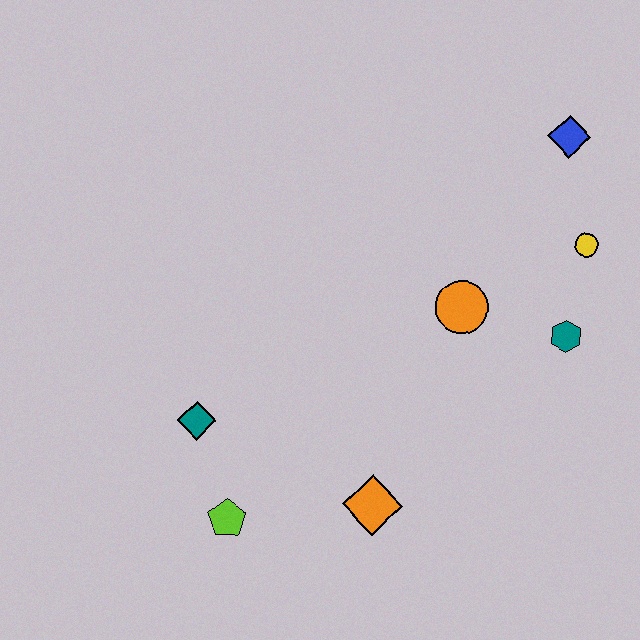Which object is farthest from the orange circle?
The lime pentagon is farthest from the orange circle.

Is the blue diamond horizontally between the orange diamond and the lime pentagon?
No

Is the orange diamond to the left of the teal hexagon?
Yes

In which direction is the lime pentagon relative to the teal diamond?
The lime pentagon is below the teal diamond.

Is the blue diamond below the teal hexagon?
No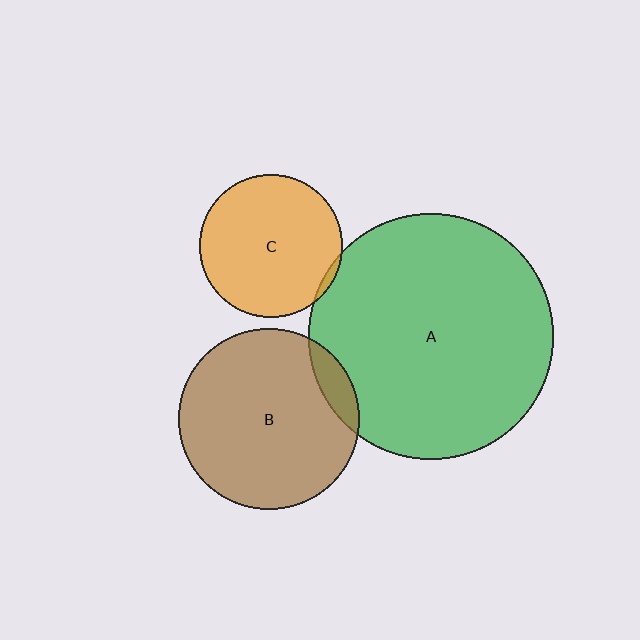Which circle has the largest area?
Circle A (green).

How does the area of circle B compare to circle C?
Approximately 1.6 times.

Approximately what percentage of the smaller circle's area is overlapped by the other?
Approximately 10%.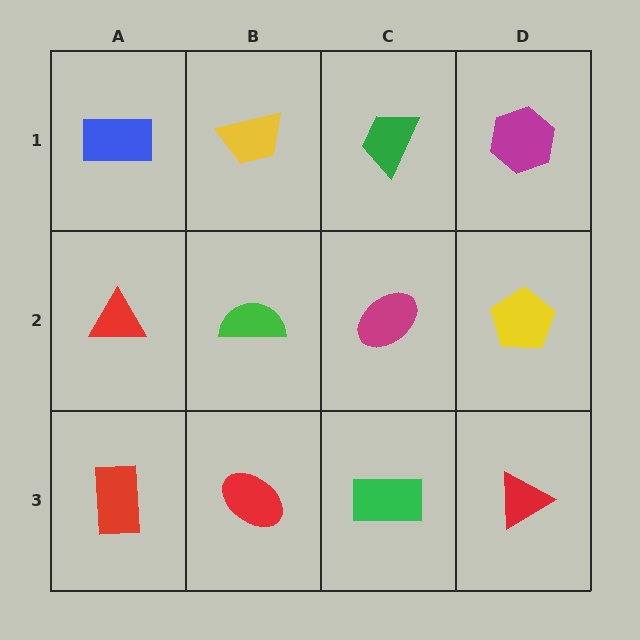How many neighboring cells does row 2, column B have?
4.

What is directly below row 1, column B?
A green semicircle.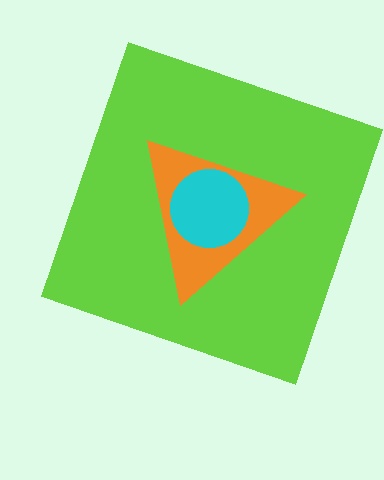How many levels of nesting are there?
3.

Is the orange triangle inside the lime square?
Yes.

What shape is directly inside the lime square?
The orange triangle.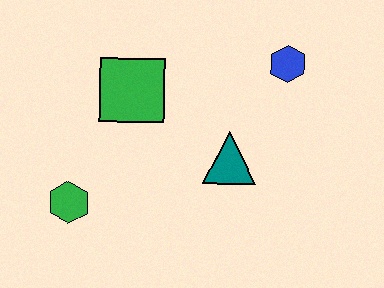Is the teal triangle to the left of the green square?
No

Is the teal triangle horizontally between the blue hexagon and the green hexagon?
Yes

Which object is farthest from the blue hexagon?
The green hexagon is farthest from the blue hexagon.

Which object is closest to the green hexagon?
The green square is closest to the green hexagon.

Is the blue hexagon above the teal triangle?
Yes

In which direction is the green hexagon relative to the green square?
The green hexagon is below the green square.